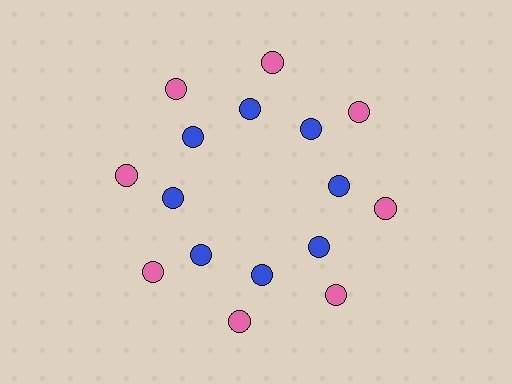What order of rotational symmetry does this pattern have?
This pattern has 8-fold rotational symmetry.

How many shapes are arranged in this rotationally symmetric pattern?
There are 16 shapes, arranged in 8 groups of 2.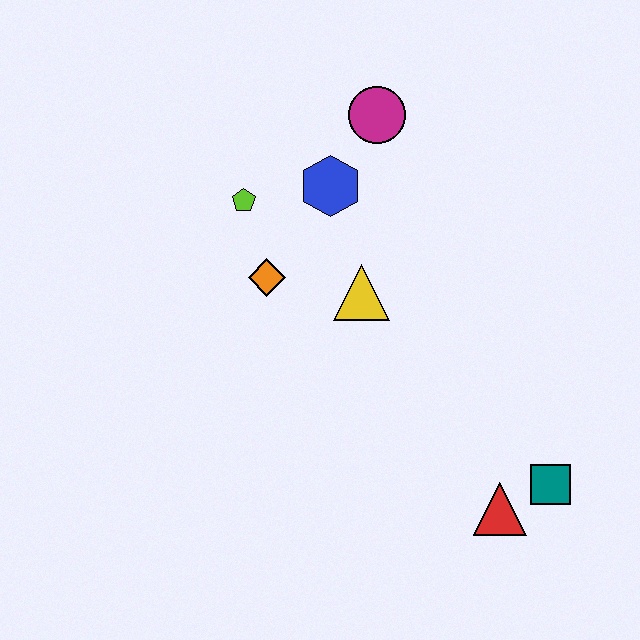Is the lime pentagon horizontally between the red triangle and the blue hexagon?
No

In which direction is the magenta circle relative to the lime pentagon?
The magenta circle is to the right of the lime pentagon.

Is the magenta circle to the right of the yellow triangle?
Yes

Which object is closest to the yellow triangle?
The orange diamond is closest to the yellow triangle.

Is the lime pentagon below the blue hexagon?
Yes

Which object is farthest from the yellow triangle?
The teal square is farthest from the yellow triangle.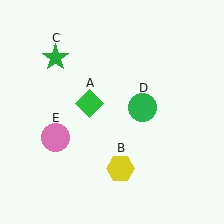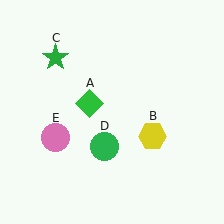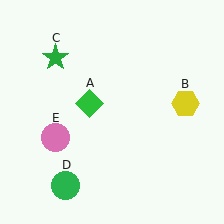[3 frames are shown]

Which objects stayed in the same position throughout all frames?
Green diamond (object A) and green star (object C) and pink circle (object E) remained stationary.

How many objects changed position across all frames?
2 objects changed position: yellow hexagon (object B), green circle (object D).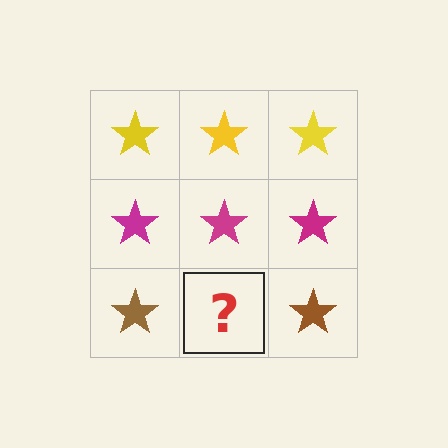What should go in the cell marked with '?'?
The missing cell should contain a brown star.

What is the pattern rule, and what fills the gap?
The rule is that each row has a consistent color. The gap should be filled with a brown star.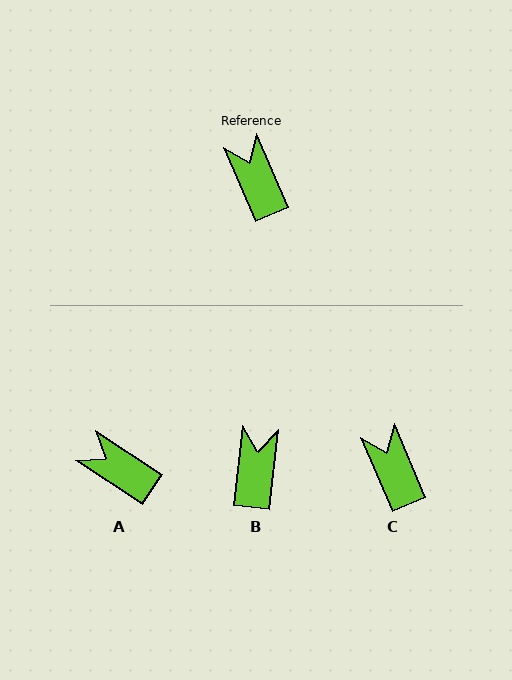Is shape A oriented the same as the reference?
No, it is off by about 33 degrees.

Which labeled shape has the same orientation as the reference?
C.